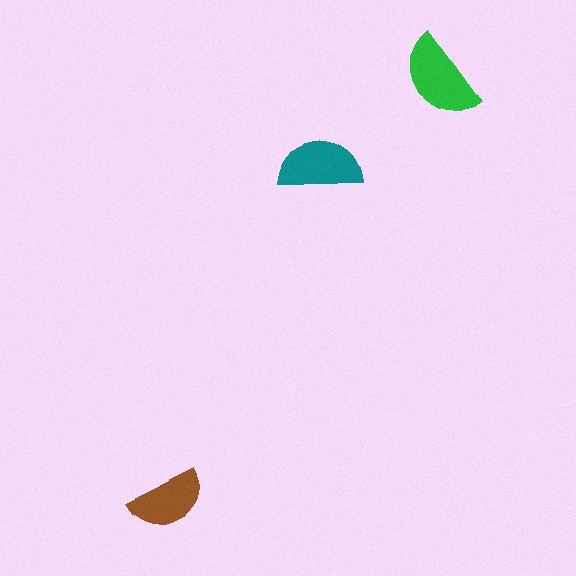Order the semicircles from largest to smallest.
the green one, the teal one, the brown one.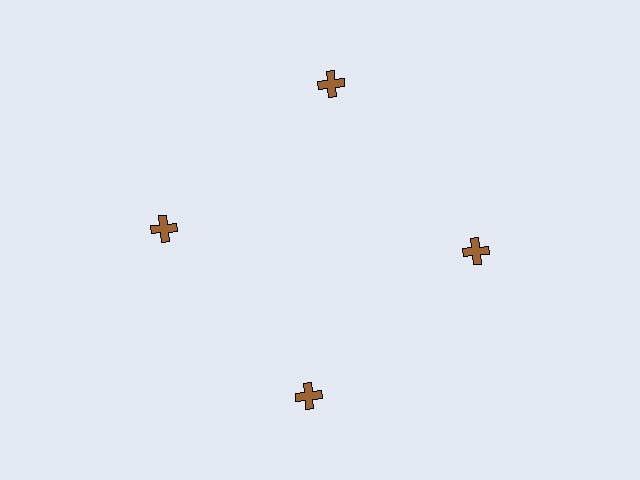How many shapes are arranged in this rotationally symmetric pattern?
There are 4 shapes, arranged in 4 groups of 1.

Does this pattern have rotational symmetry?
Yes, this pattern has 4-fold rotational symmetry. It looks the same after rotating 90 degrees around the center.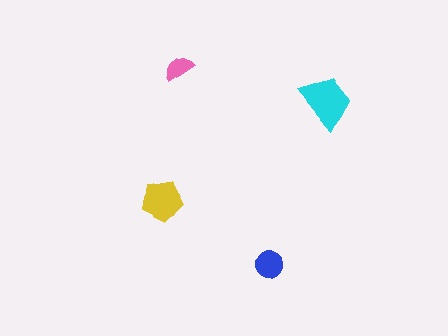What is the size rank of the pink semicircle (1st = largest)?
4th.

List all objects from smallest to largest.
The pink semicircle, the blue circle, the yellow pentagon, the cyan trapezoid.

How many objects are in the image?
There are 4 objects in the image.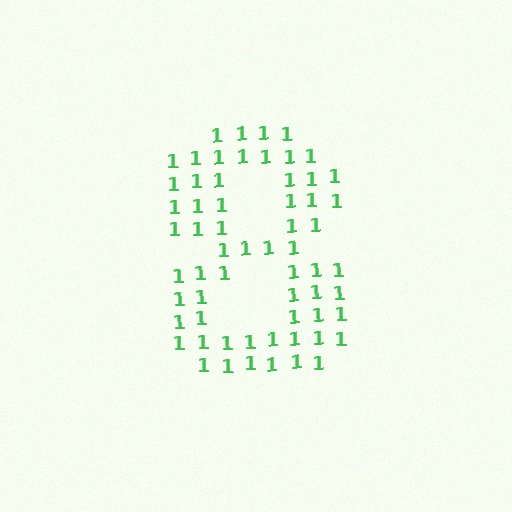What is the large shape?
The large shape is the digit 8.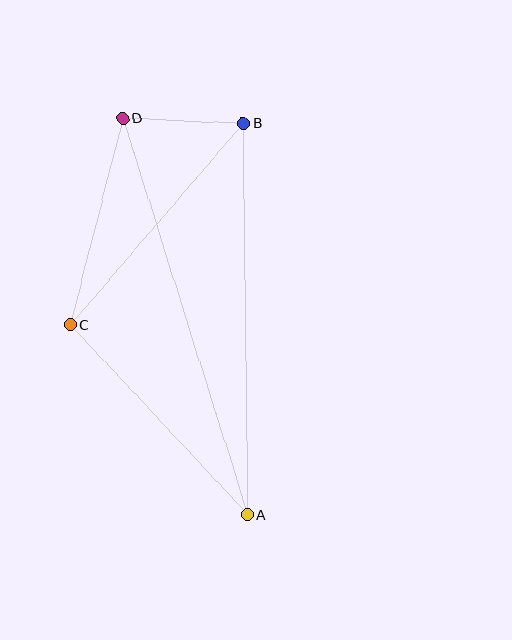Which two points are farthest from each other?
Points A and D are farthest from each other.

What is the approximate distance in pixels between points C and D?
The distance between C and D is approximately 213 pixels.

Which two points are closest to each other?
Points B and D are closest to each other.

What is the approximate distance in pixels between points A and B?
The distance between A and B is approximately 392 pixels.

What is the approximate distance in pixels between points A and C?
The distance between A and C is approximately 260 pixels.